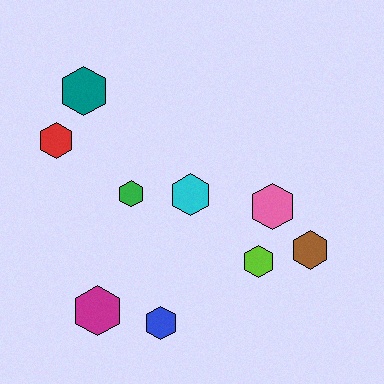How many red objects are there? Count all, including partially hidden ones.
There is 1 red object.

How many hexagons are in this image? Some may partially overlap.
There are 9 hexagons.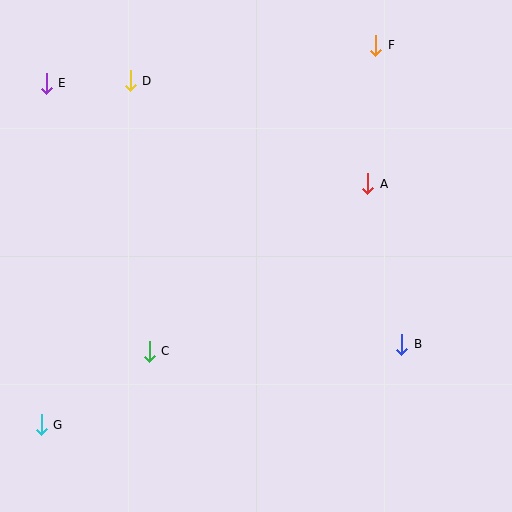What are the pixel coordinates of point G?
Point G is at (41, 425).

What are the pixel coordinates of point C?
Point C is at (149, 351).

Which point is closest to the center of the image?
Point A at (368, 184) is closest to the center.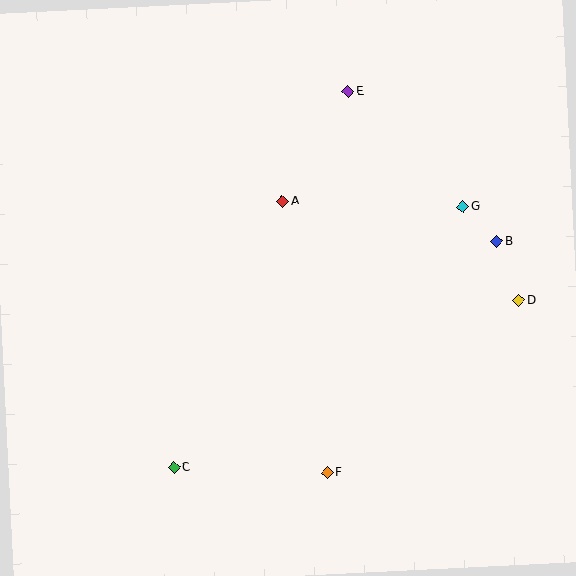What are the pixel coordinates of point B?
Point B is at (497, 241).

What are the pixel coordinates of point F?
Point F is at (328, 473).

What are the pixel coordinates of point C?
Point C is at (174, 468).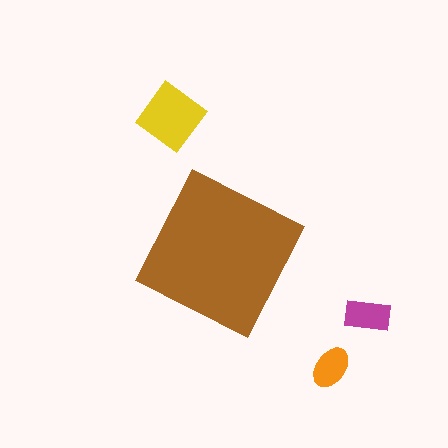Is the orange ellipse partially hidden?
No, the orange ellipse is fully visible.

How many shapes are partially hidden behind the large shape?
0 shapes are partially hidden.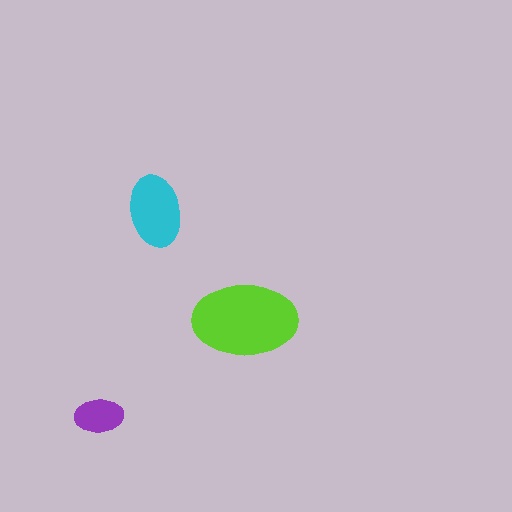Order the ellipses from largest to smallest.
the lime one, the cyan one, the purple one.